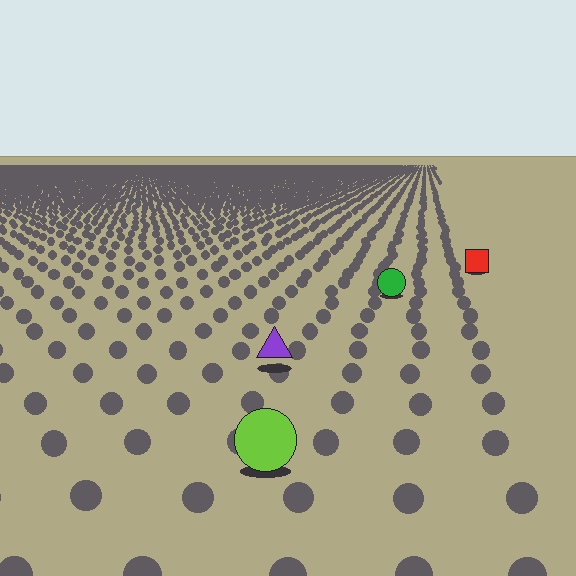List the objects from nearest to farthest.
From nearest to farthest: the lime circle, the purple triangle, the green circle, the red square.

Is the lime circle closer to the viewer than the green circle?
Yes. The lime circle is closer — you can tell from the texture gradient: the ground texture is coarser near it.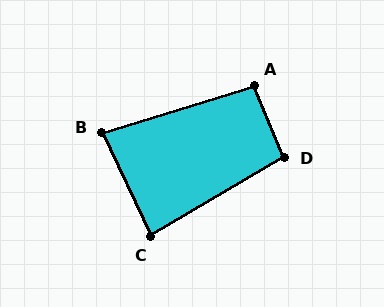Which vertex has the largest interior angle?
D, at approximately 98 degrees.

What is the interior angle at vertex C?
Approximately 85 degrees (acute).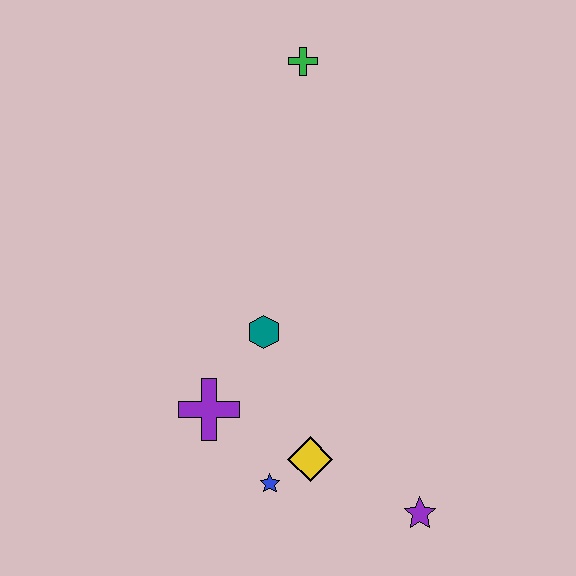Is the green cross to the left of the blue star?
No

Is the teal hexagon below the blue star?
No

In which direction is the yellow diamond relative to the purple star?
The yellow diamond is to the left of the purple star.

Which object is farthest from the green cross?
The purple star is farthest from the green cross.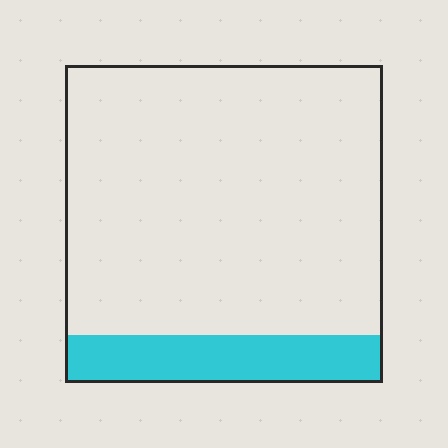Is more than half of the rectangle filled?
No.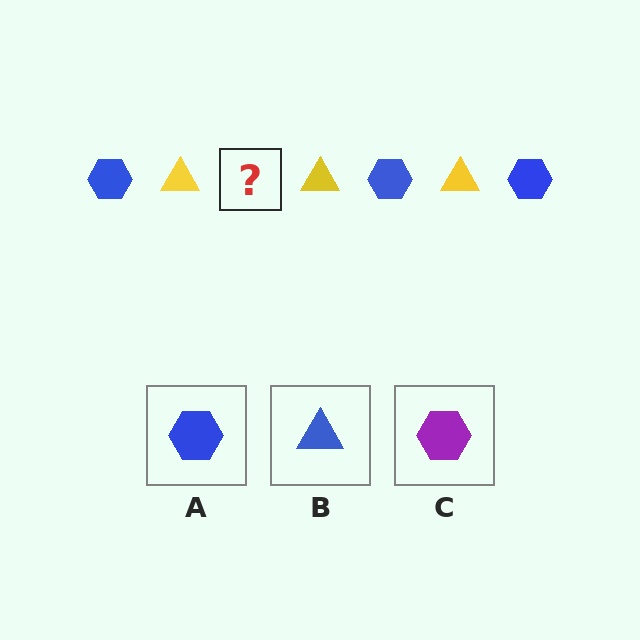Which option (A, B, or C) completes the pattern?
A.